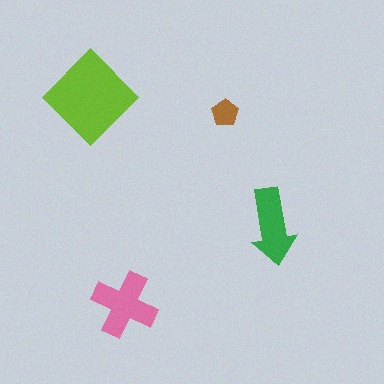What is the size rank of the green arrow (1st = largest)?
3rd.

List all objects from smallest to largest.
The brown pentagon, the green arrow, the pink cross, the lime diamond.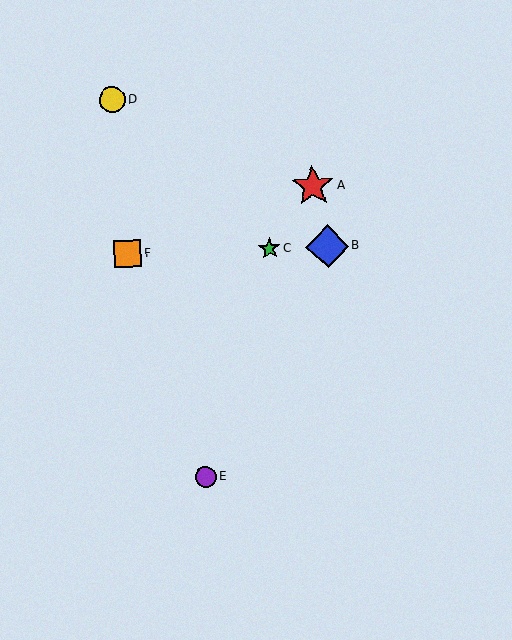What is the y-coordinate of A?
Object A is at y≈186.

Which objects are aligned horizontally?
Objects B, C, F are aligned horizontally.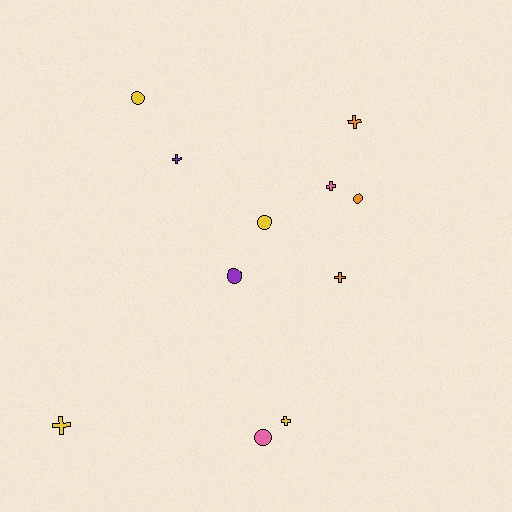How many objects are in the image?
There are 11 objects.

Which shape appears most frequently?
Cross, with 6 objects.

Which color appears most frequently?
Yellow, with 4 objects.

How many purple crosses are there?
There is 1 purple cross.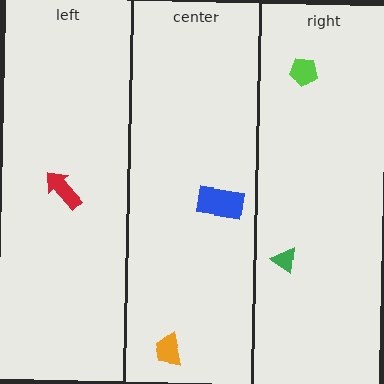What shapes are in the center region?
The blue rectangle, the orange trapezoid.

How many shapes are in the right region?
2.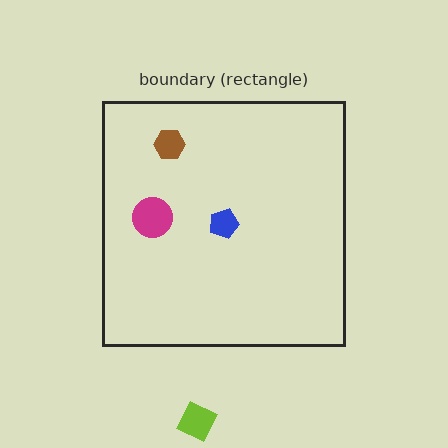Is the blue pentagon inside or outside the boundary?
Inside.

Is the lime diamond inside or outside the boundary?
Outside.